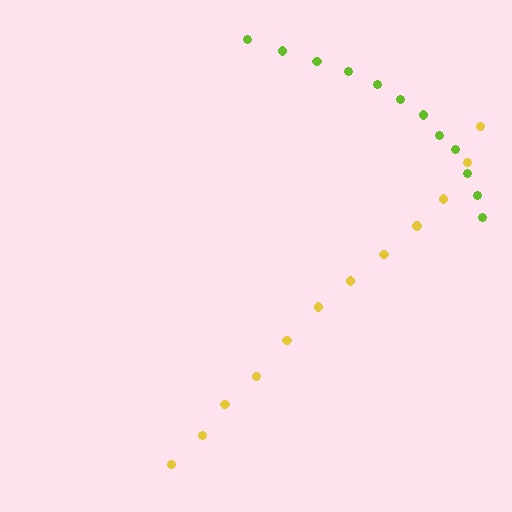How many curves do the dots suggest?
There are 2 distinct paths.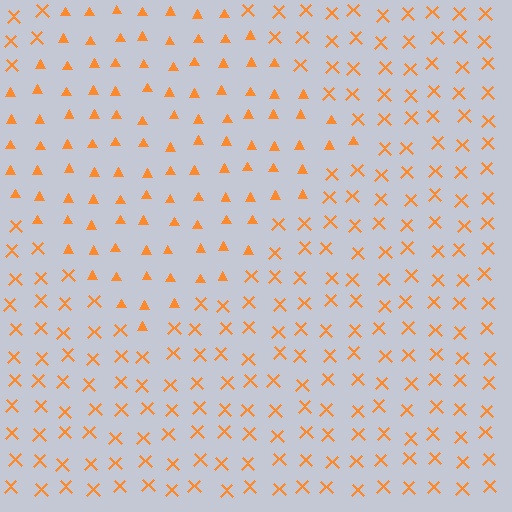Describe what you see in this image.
The image is filled with small orange elements arranged in a uniform grid. A diamond-shaped region contains triangles, while the surrounding area contains X marks. The boundary is defined purely by the change in element shape.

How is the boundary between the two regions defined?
The boundary is defined by a change in element shape: triangles inside vs. X marks outside. All elements share the same color and spacing.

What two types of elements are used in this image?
The image uses triangles inside the diamond region and X marks outside it.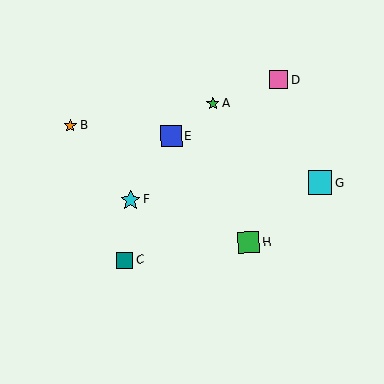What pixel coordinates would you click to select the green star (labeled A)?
Click at (213, 103) to select the green star A.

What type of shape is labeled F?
Shape F is a cyan star.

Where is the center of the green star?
The center of the green star is at (213, 103).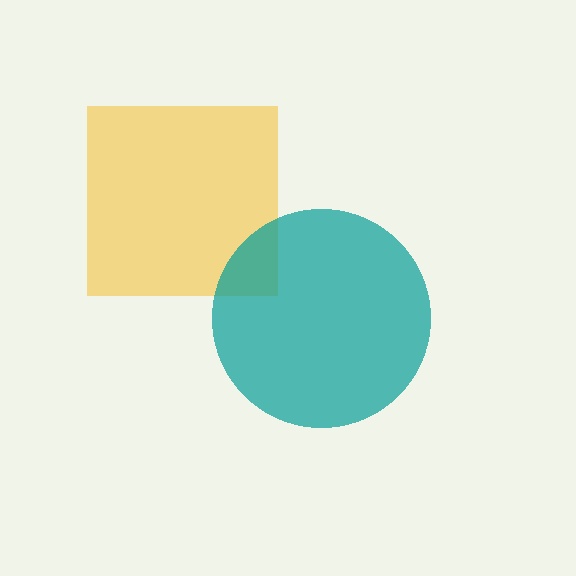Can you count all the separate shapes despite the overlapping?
Yes, there are 2 separate shapes.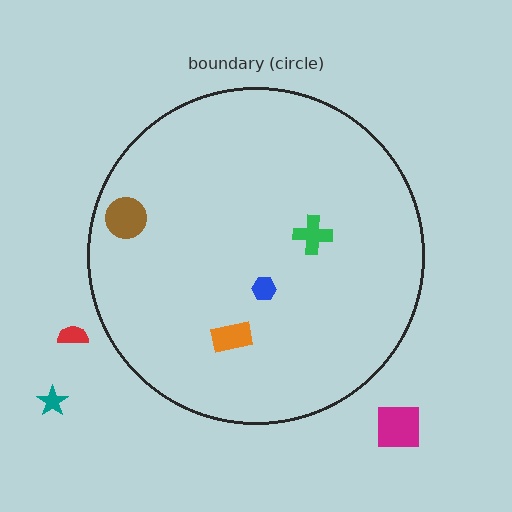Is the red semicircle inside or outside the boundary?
Outside.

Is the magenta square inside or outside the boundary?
Outside.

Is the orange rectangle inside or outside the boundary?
Inside.